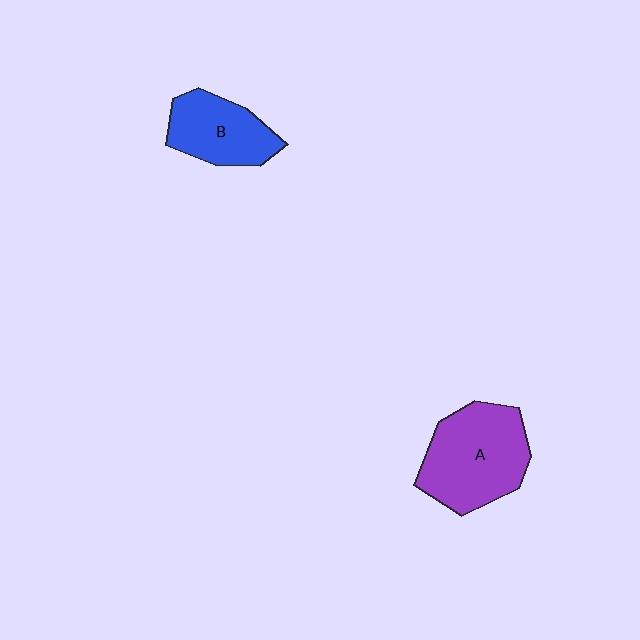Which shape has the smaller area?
Shape B (blue).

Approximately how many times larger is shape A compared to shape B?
Approximately 1.5 times.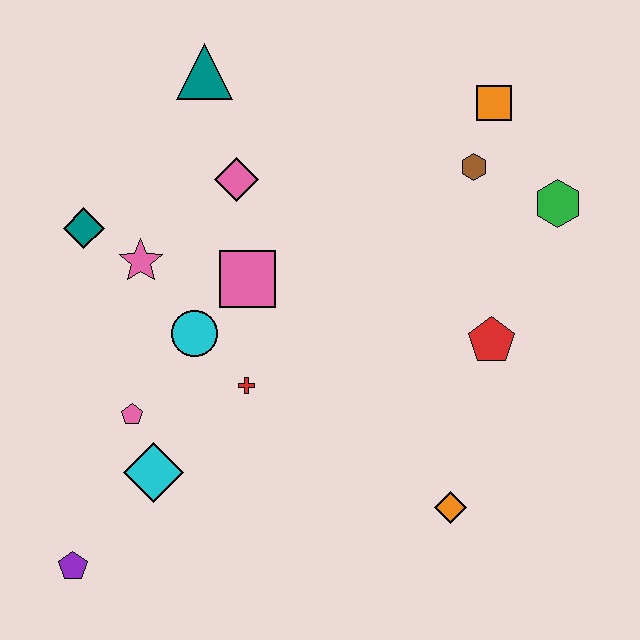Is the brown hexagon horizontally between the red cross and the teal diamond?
No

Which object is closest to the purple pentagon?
The cyan diamond is closest to the purple pentagon.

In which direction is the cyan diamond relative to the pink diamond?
The cyan diamond is below the pink diamond.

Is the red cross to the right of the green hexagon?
No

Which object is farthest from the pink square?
The purple pentagon is farthest from the pink square.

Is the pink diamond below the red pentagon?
No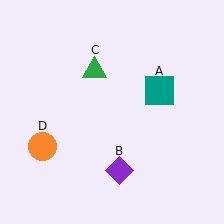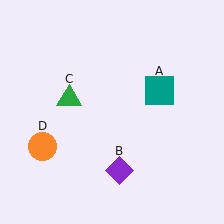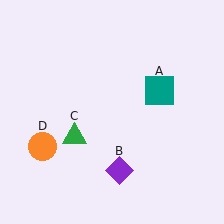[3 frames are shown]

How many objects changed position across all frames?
1 object changed position: green triangle (object C).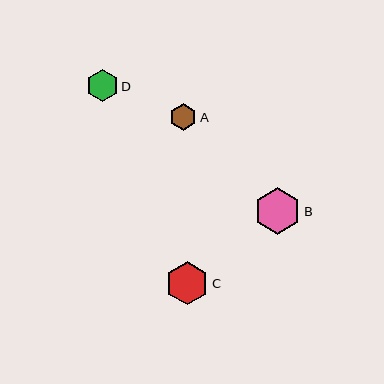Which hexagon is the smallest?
Hexagon A is the smallest with a size of approximately 27 pixels.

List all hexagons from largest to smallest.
From largest to smallest: B, C, D, A.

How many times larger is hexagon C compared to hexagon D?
Hexagon C is approximately 1.4 times the size of hexagon D.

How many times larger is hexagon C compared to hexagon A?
Hexagon C is approximately 1.6 times the size of hexagon A.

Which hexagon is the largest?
Hexagon B is the largest with a size of approximately 47 pixels.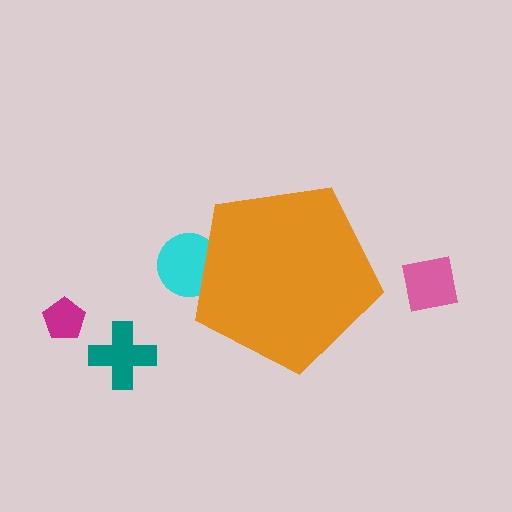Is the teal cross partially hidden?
No, the teal cross is fully visible.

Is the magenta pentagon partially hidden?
No, the magenta pentagon is fully visible.